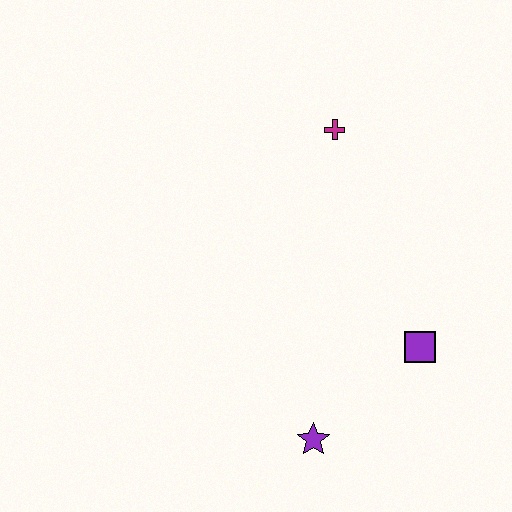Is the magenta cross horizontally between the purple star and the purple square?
Yes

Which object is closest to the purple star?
The purple square is closest to the purple star.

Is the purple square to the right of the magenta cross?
Yes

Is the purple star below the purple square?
Yes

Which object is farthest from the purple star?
The magenta cross is farthest from the purple star.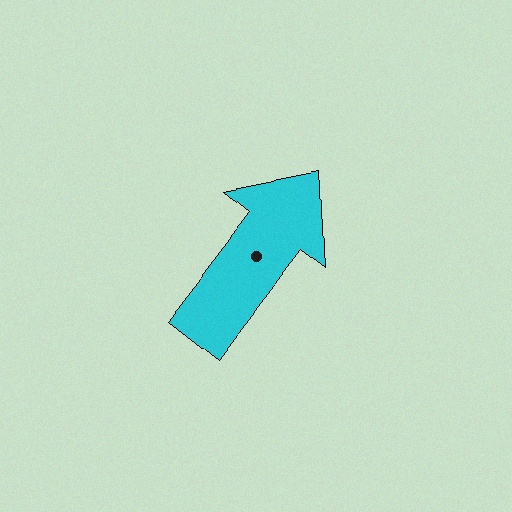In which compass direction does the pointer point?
Northeast.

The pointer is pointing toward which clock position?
Roughly 1 o'clock.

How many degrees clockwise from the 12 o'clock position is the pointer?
Approximately 38 degrees.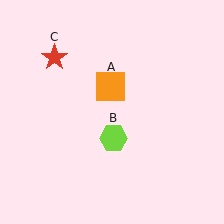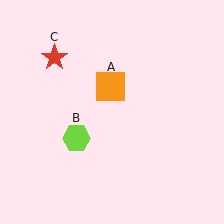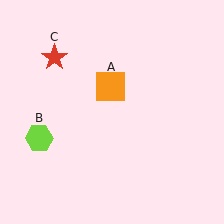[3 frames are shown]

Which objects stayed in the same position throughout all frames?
Orange square (object A) and red star (object C) remained stationary.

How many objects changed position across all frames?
1 object changed position: lime hexagon (object B).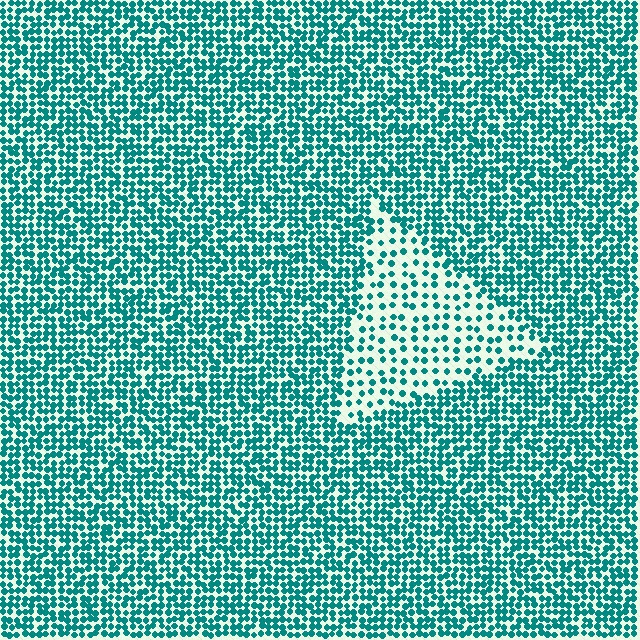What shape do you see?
I see a triangle.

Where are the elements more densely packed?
The elements are more densely packed outside the triangle boundary.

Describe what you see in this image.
The image contains small teal elements arranged at two different densities. A triangle-shaped region is visible where the elements are less densely packed than the surrounding area.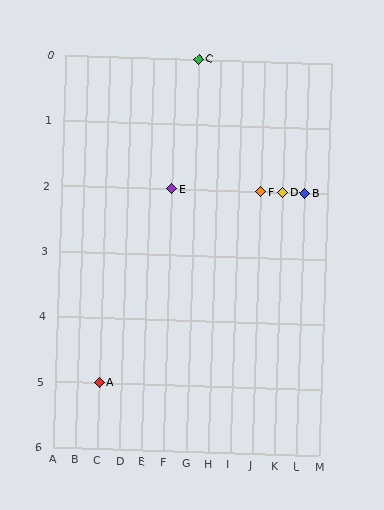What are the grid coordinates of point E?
Point E is at grid coordinates (F, 2).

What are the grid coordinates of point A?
Point A is at grid coordinates (C, 5).